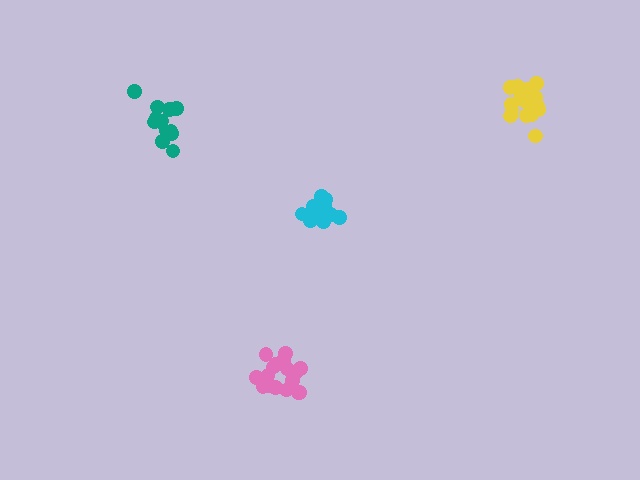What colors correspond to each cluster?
The clusters are colored: pink, yellow, cyan, teal.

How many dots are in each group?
Group 1: 18 dots, Group 2: 18 dots, Group 3: 14 dots, Group 4: 13 dots (63 total).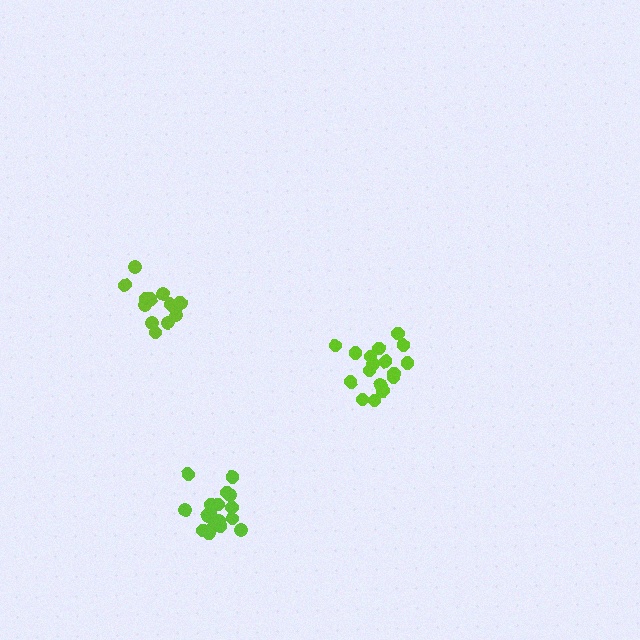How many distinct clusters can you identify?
There are 3 distinct clusters.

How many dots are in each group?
Group 1: 18 dots, Group 2: 17 dots, Group 3: 15 dots (50 total).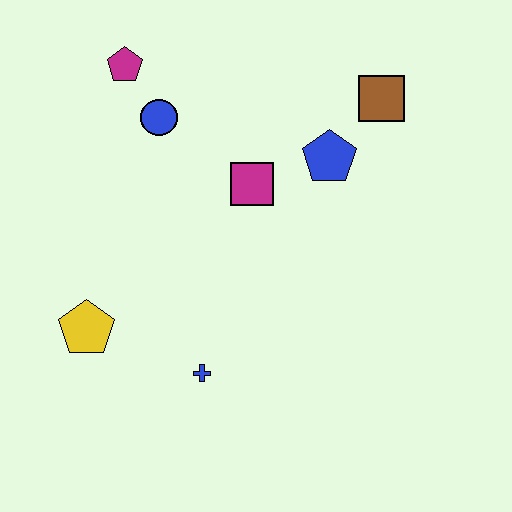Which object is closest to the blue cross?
The yellow pentagon is closest to the blue cross.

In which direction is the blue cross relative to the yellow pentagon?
The blue cross is to the right of the yellow pentagon.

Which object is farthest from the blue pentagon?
The yellow pentagon is farthest from the blue pentagon.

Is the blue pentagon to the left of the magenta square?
No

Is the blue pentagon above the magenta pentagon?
No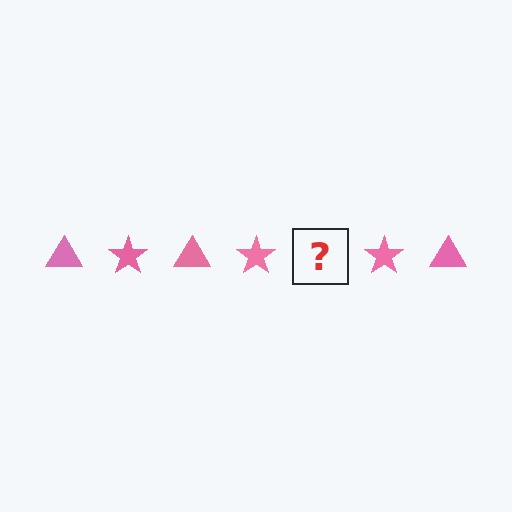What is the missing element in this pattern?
The missing element is a pink triangle.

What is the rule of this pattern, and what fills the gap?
The rule is that the pattern cycles through triangle, star shapes in pink. The gap should be filled with a pink triangle.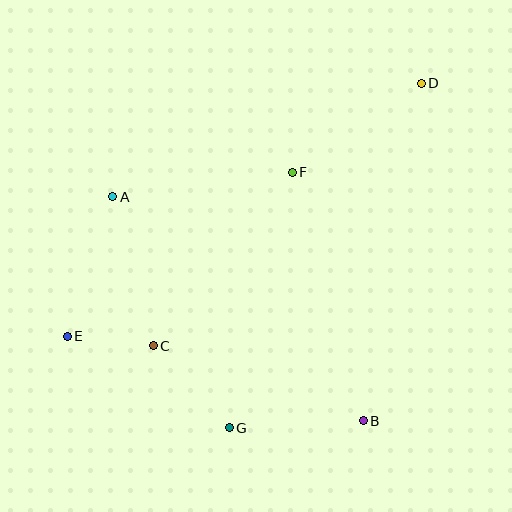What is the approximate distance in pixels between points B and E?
The distance between B and E is approximately 308 pixels.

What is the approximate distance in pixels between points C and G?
The distance between C and G is approximately 112 pixels.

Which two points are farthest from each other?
Points D and E are farthest from each other.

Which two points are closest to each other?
Points C and E are closest to each other.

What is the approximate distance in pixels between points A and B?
The distance between A and B is approximately 336 pixels.